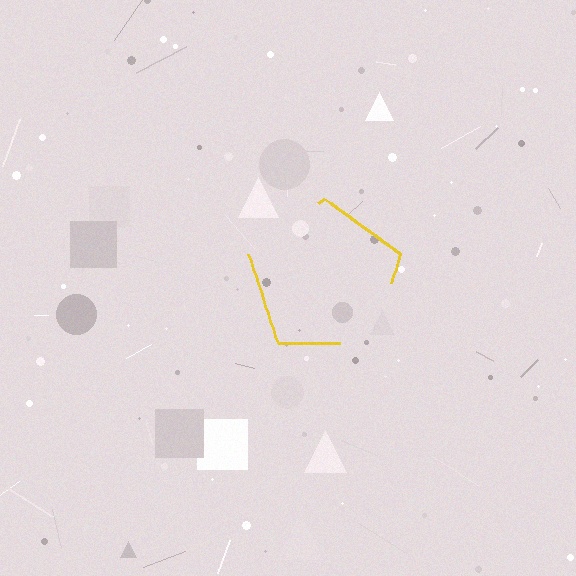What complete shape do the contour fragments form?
The contour fragments form a pentagon.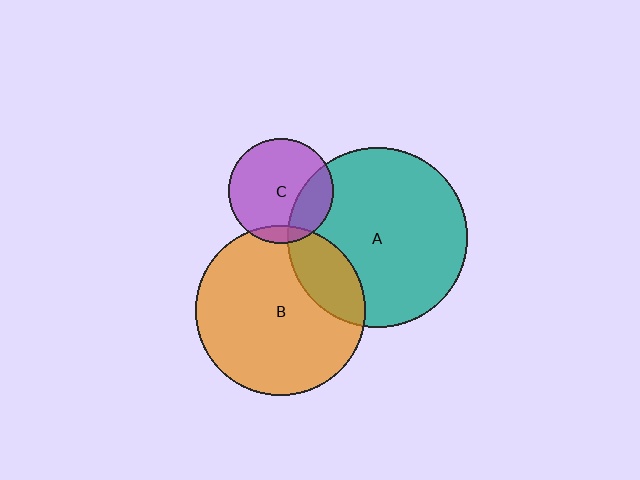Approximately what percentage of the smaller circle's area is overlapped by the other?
Approximately 25%.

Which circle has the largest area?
Circle A (teal).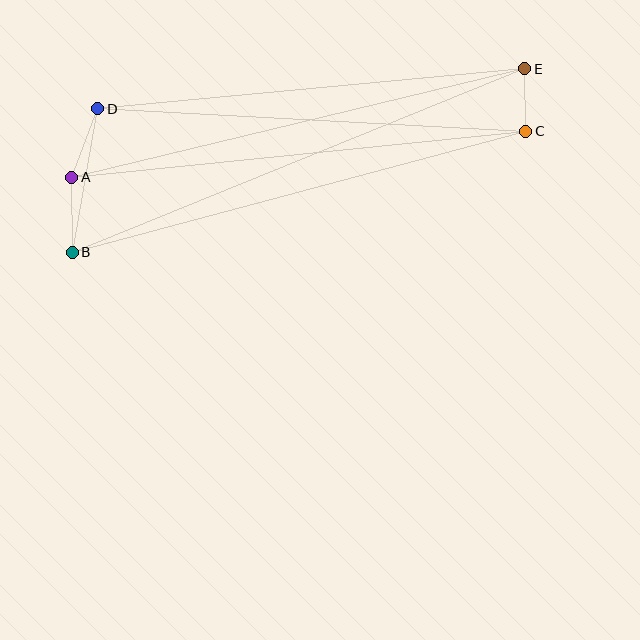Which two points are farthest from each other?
Points B and E are farthest from each other.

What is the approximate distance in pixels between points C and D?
The distance between C and D is approximately 429 pixels.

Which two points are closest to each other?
Points C and E are closest to each other.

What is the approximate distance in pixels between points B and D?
The distance between B and D is approximately 146 pixels.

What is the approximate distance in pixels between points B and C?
The distance between B and C is approximately 470 pixels.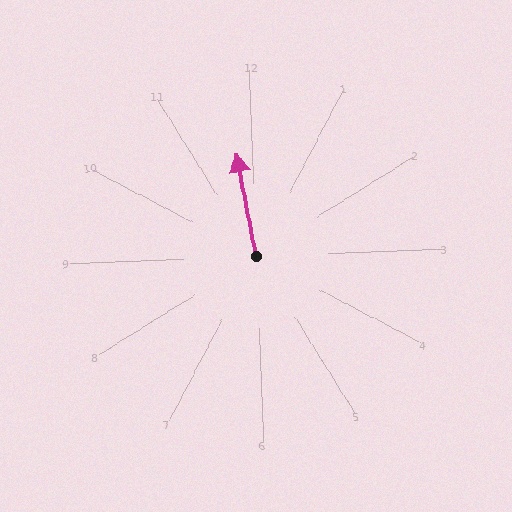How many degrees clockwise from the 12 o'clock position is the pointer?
Approximately 351 degrees.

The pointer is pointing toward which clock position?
Roughly 12 o'clock.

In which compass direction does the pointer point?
North.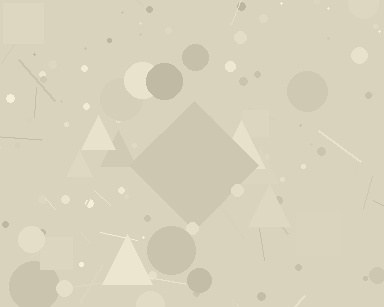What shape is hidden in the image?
A diamond is hidden in the image.